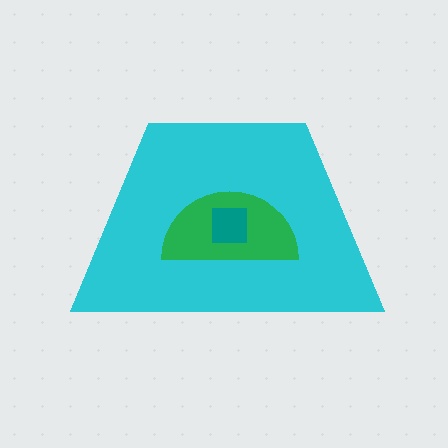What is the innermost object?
The teal square.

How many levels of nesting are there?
3.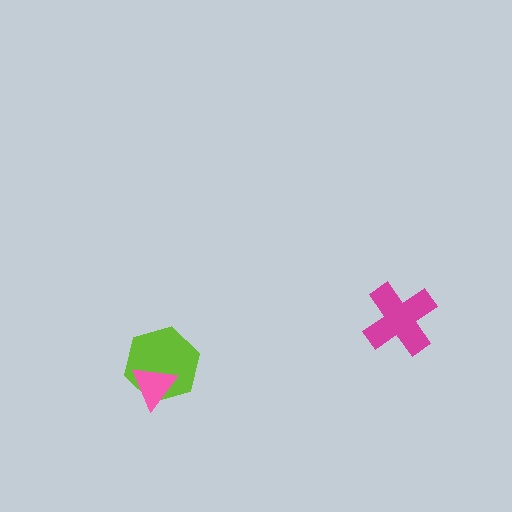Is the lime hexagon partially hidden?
Yes, it is partially covered by another shape.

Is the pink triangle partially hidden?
No, no other shape covers it.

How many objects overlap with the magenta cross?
0 objects overlap with the magenta cross.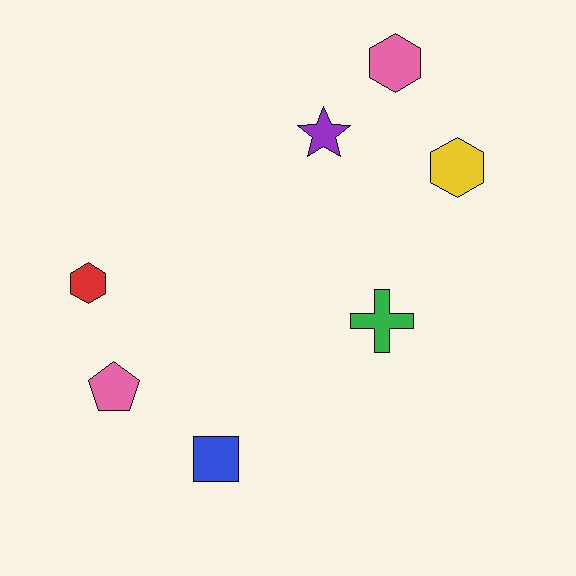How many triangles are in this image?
There are no triangles.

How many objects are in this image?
There are 7 objects.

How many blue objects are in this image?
There is 1 blue object.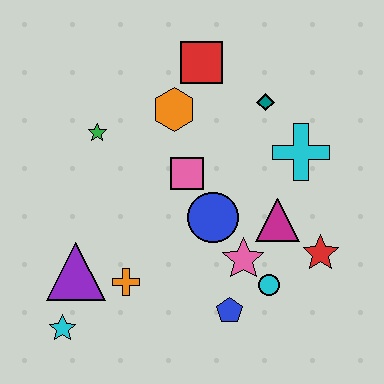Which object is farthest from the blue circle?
The cyan star is farthest from the blue circle.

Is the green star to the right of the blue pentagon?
No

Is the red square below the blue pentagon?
No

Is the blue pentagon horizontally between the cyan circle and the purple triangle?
Yes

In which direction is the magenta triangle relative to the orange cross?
The magenta triangle is to the right of the orange cross.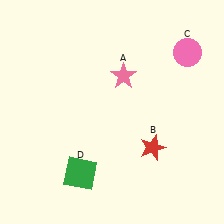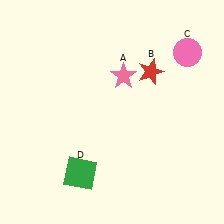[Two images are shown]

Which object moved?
The red star (B) moved up.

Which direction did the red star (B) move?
The red star (B) moved up.